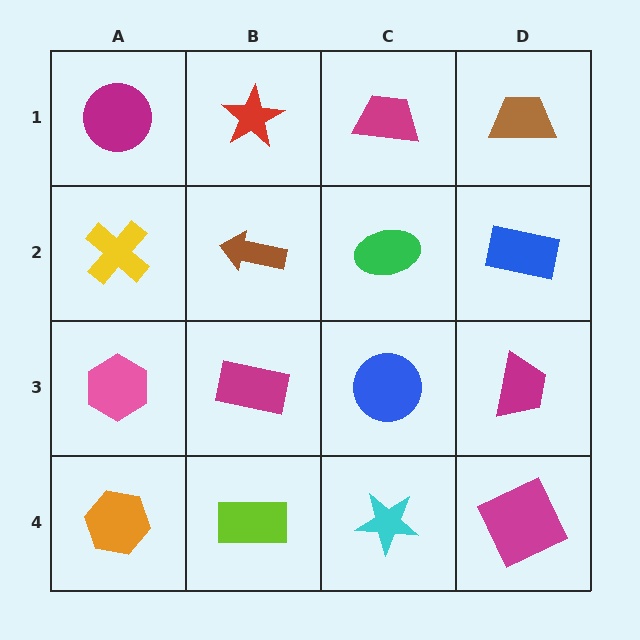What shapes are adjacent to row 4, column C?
A blue circle (row 3, column C), a lime rectangle (row 4, column B), a magenta square (row 4, column D).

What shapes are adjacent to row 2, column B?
A red star (row 1, column B), a magenta rectangle (row 3, column B), a yellow cross (row 2, column A), a green ellipse (row 2, column C).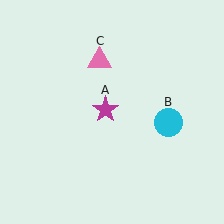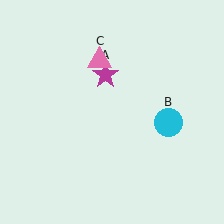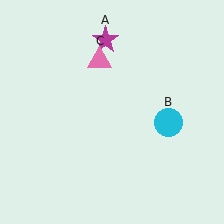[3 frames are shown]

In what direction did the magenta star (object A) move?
The magenta star (object A) moved up.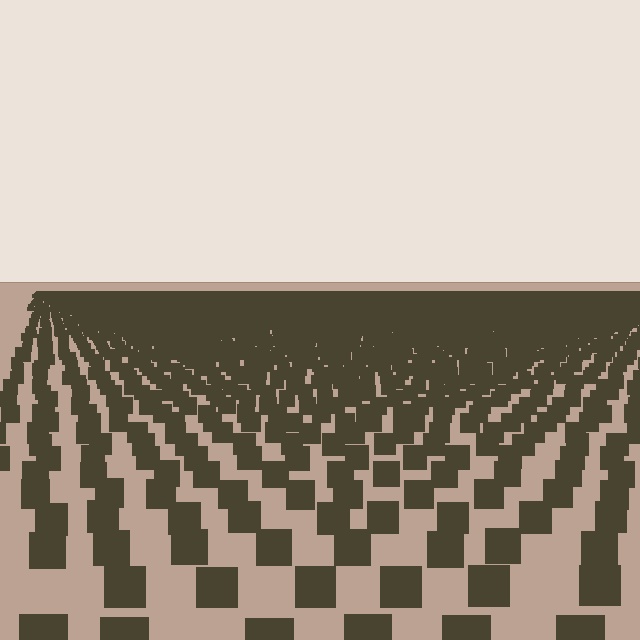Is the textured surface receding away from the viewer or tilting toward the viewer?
The surface is receding away from the viewer. Texture elements get smaller and denser toward the top.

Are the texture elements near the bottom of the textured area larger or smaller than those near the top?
Larger. Near the bottom, elements are closer to the viewer and appear at a bigger on-screen size.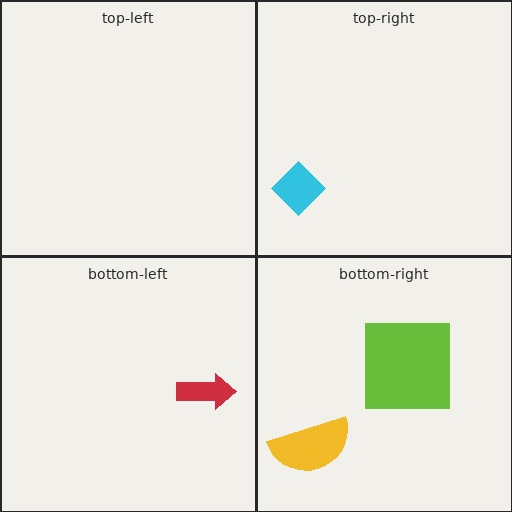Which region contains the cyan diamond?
The top-right region.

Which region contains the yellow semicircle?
The bottom-right region.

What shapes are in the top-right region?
The cyan diamond.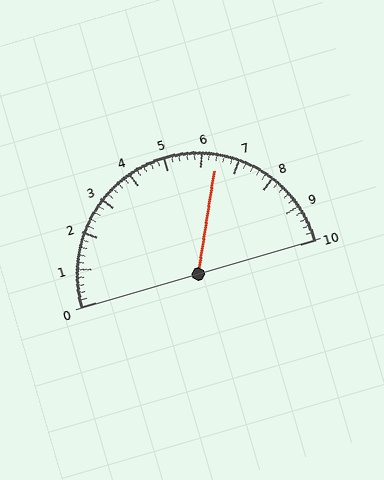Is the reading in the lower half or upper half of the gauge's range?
The reading is in the upper half of the range (0 to 10).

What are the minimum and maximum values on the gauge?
The gauge ranges from 0 to 10.